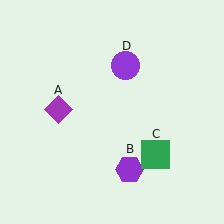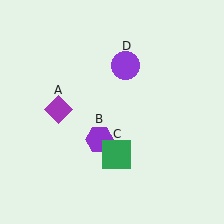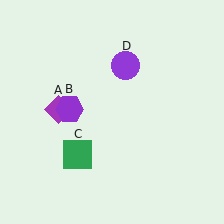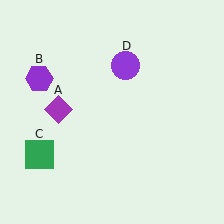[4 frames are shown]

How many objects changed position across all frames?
2 objects changed position: purple hexagon (object B), green square (object C).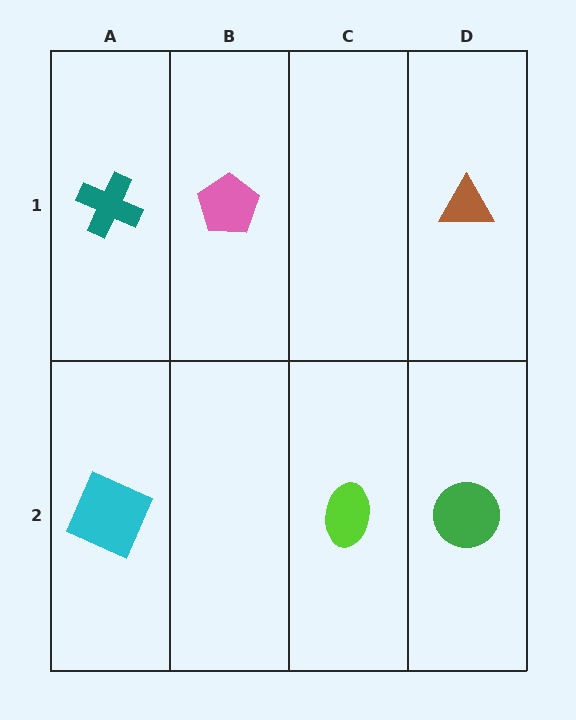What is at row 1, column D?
A brown triangle.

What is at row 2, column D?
A green circle.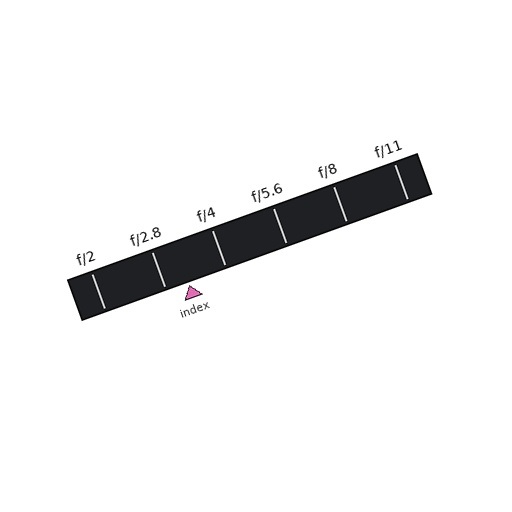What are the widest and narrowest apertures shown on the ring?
The widest aperture shown is f/2 and the narrowest is f/11.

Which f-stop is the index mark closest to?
The index mark is closest to f/2.8.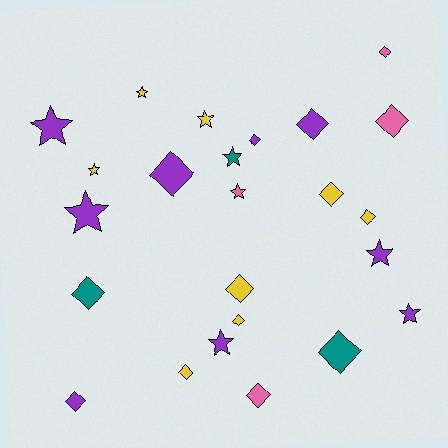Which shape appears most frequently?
Diamond, with 14 objects.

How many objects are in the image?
There are 24 objects.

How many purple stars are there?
There are 5 purple stars.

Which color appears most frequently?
Purple, with 9 objects.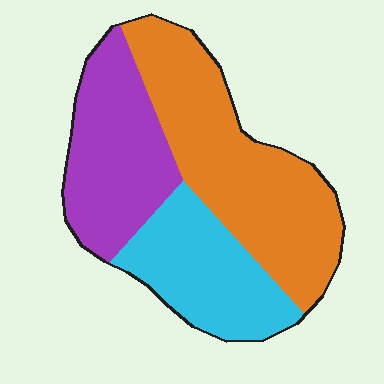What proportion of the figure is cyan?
Cyan takes up about one quarter (1/4) of the figure.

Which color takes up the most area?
Orange, at roughly 45%.